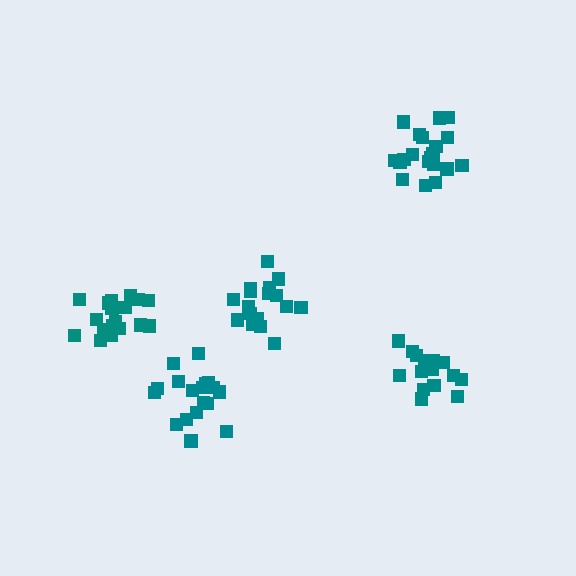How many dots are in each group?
Group 1: 18 dots, Group 2: 20 dots, Group 3: 18 dots, Group 4: 19 dots, Group 5: 17 dots (92 total).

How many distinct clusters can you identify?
There are 5 distinct clusters.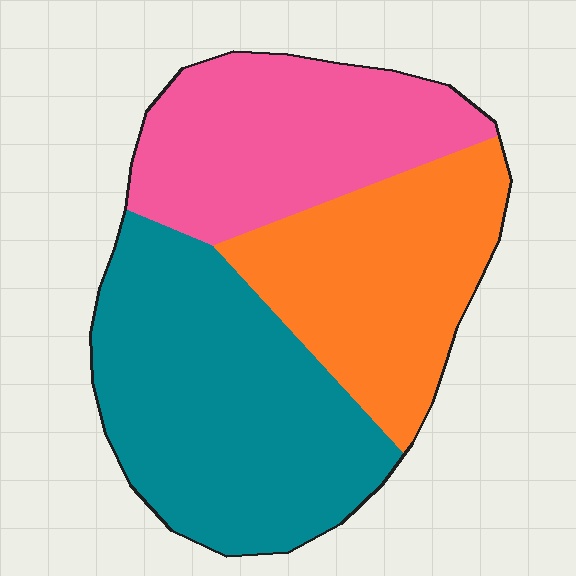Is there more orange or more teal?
Teal.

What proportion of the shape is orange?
Orange covers 29% of the shape.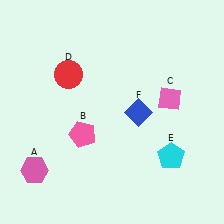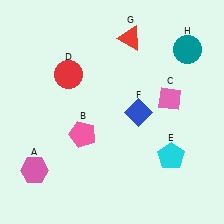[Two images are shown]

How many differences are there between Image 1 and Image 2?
There are 2 differences between the two images.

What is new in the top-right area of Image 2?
A red triangle (G) was added in the top-right area of Image 2.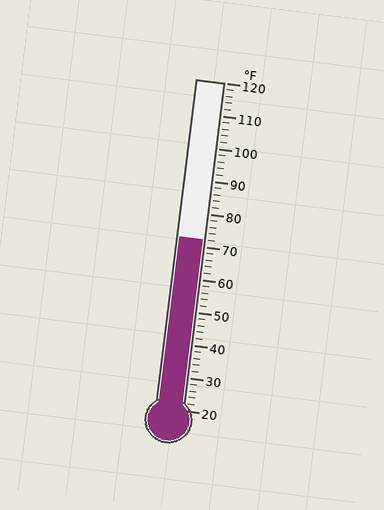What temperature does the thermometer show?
The thermometer shows approximately 72°F.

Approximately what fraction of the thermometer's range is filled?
The thermometer is filled to approximately 50% of its range.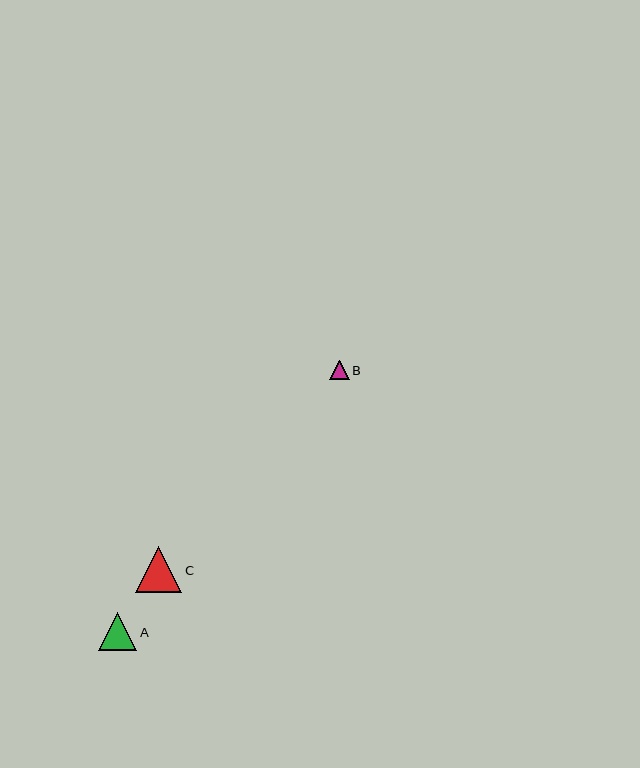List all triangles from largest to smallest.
From largest to smallest: C, A, B.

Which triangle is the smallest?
Triangle B is the smallest with a size of approximately 19 pixels.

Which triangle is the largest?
Triangle C is the largest with a size of approximately 46 pixels.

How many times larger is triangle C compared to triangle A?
Triangle C is approximately 1.2 times the size of triangle A.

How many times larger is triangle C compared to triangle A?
Triangle C is approximately 1.2 times the size of triangle A.